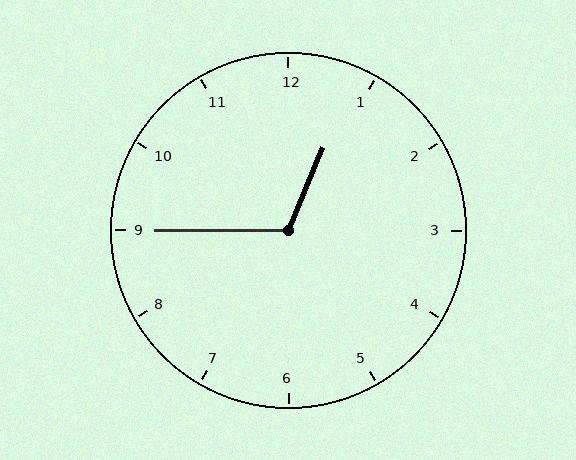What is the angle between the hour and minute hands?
Approximately 112 degrees.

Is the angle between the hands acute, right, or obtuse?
It is obtuse.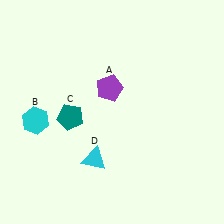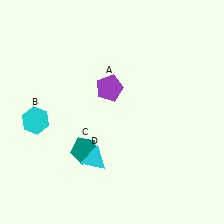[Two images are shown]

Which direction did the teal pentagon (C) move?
The teal pentagon (C) moved down.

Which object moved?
The teal pentagon (C) moved down.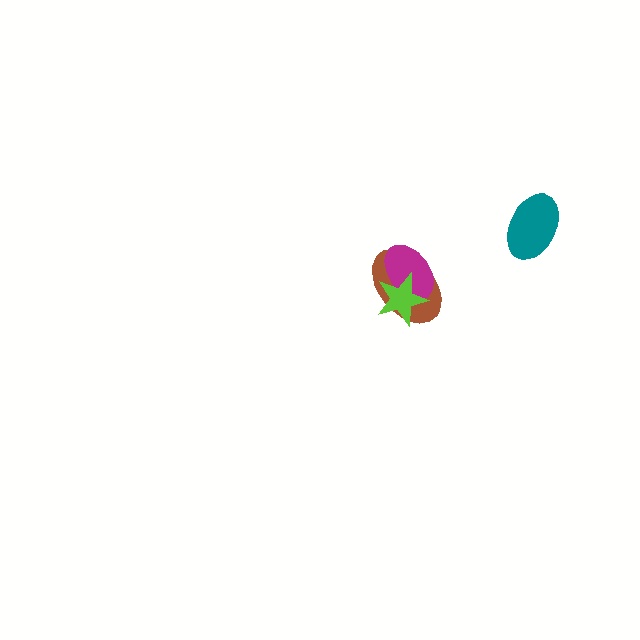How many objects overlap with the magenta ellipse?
2 objects overlap with the magenta ellipse.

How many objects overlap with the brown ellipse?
2 objects overlap with the brown ellipse.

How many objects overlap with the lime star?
2 objects overlap with the lime star.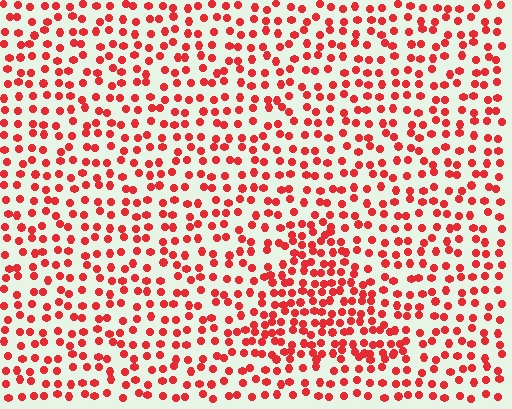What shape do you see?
I see a triangle.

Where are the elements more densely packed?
The elements are more densely packed inside the triangle boundary.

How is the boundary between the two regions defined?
The boundary is defined by a change in element density (approximately 1.7x ratio). All elements are the same color, size, and shape.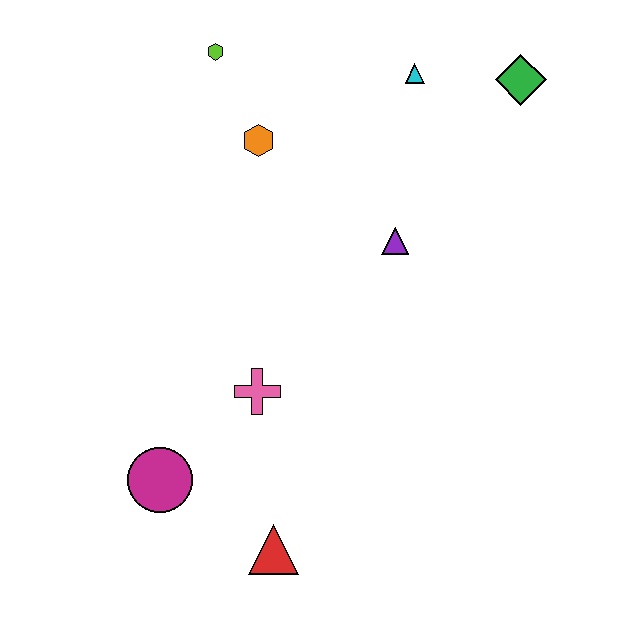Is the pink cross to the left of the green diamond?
Yes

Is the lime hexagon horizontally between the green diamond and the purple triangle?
No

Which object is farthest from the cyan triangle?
The red triangle is farthest from the cyan triangle.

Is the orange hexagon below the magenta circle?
No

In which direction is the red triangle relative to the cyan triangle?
The red triangle is below the cyan triangle.